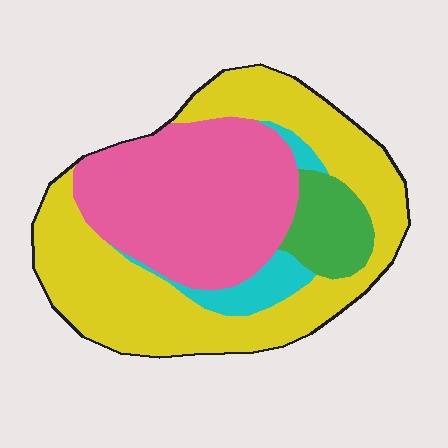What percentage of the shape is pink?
Pink takes up between a quarter and a half of the shape.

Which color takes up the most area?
Yellow, at roughly 45%.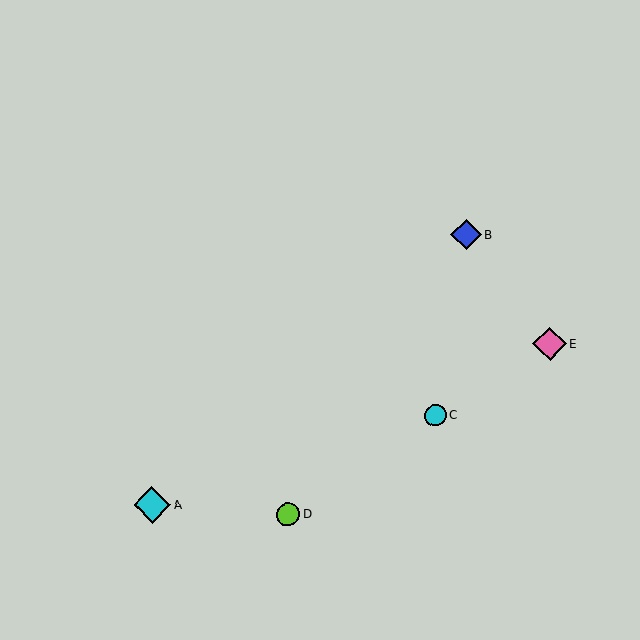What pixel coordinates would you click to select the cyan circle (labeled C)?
Click at (436, 415) to select the cyan circle C.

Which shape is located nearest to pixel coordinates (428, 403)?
The cyan circle (labeled C) at (436, 415) is nearest to that location.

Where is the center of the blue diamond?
The center of the blue diamond is at (466, 235).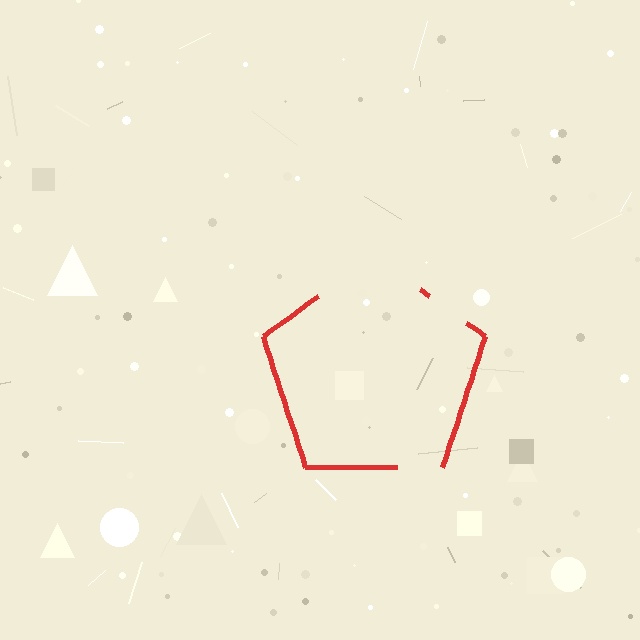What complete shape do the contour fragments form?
The contour fragments form a pentagon.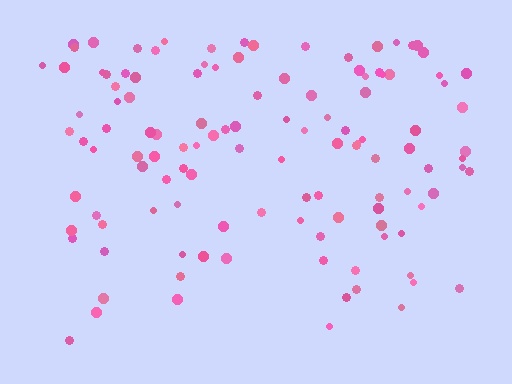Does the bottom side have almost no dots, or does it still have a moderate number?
Still a moderate number, just noticeably fewer than the top.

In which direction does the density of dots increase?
From bottom to top, with the top side densest.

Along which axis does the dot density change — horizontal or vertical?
Vertical.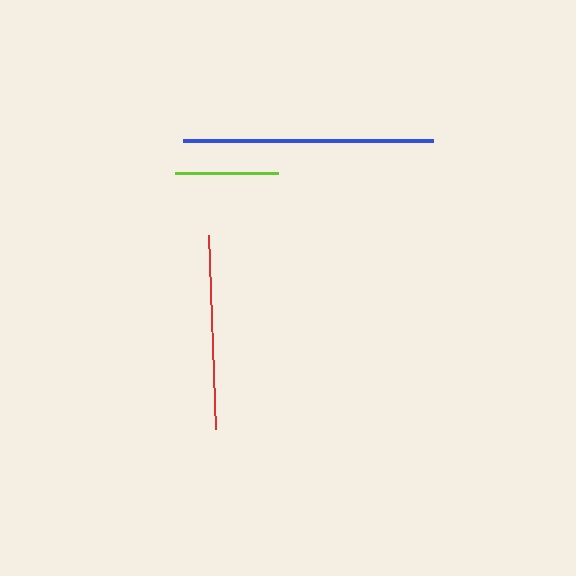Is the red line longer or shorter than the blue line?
The blue line is longer than the red line.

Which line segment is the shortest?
The lime line is the shortest at approximately 103 pixels.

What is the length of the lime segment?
The lime segment is approximately 103 pixels long.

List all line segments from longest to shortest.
From longest to shortest: blue, red, lime.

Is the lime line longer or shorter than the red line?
The red line is longer than the lime line.